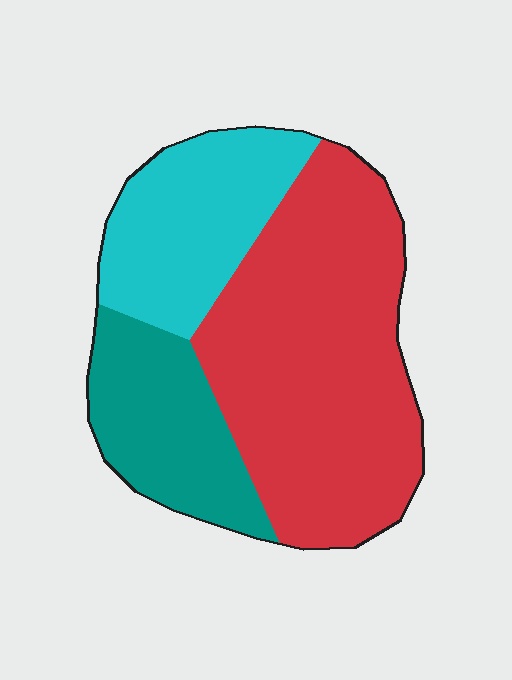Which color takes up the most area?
Red, at roughly 55%.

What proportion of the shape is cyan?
Cyan takes up about one quarter (1/4) of the shape.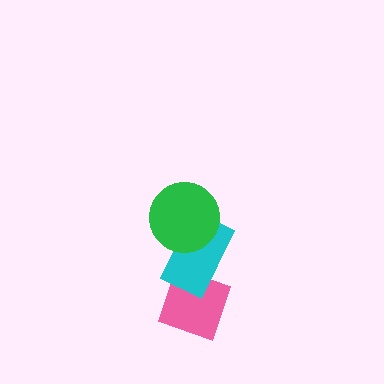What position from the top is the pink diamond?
The pink diamond is 3rd from the top.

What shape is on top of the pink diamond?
The cyan rectangle is on top of the pink diamond.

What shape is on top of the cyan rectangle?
The green circle is on top of the cyan rectangle.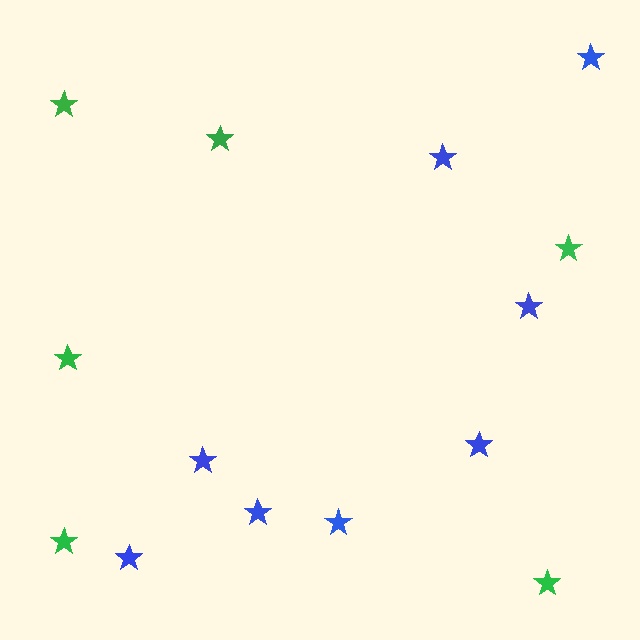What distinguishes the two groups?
There are 2 groups: one group of blue stars (8) and one group of green stars (6).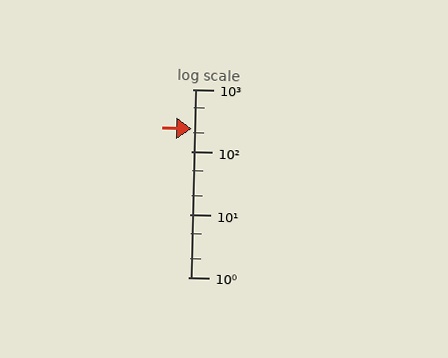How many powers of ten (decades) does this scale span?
The scale spans 3 decades, from 1 to 1000.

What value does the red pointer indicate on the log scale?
The pointer indicates approximately 230.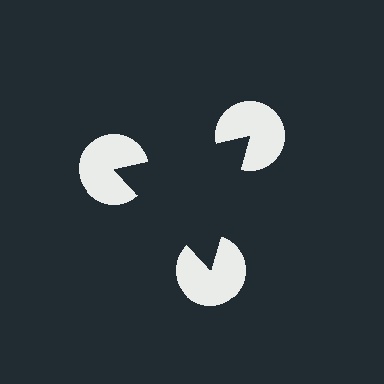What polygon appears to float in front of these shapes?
An illusory triangle — its edges are inferred from the aligned wedge cuts in the pac-man discs, not physically drawn.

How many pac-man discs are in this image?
There are 3 — one at each vertex of the illusory triangle.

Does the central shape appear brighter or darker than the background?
It typically appears slightly darker than the background, even though no actual brightness change is drawn.